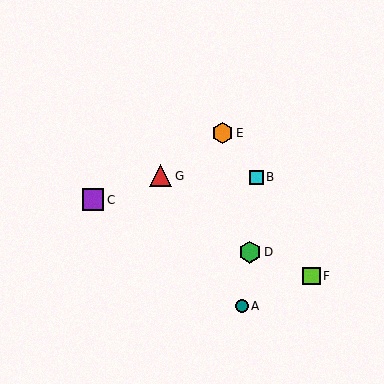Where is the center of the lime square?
The center of the lime square is at (311, 276).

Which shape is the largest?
The green hexagon (labeled D) is the largest.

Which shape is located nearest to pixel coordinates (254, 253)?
The green hexagon (labeled D) at (250, 252) is nearest to that location.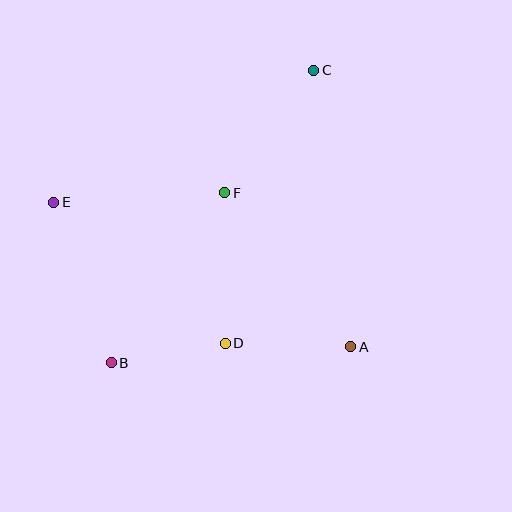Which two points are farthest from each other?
Points B and C are farthest from each other.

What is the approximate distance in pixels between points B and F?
The distance between B and F is approximately 204 pixels.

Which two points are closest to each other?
Points B and D are closest to each other.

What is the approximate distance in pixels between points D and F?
The distance between D and F is approximately 151 pixels.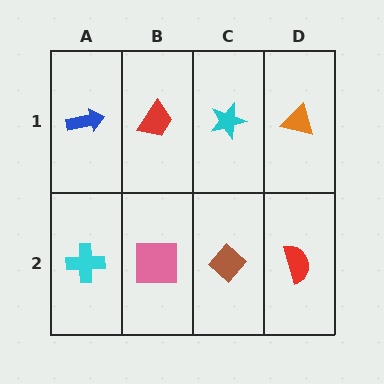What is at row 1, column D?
An orange triangle.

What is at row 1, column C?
A cyan star.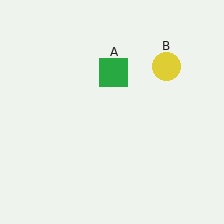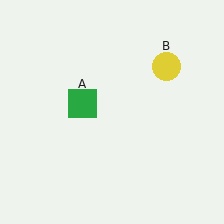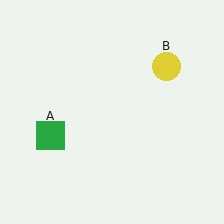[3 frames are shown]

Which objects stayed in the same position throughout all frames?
Yellow circle (object B) remained stationary.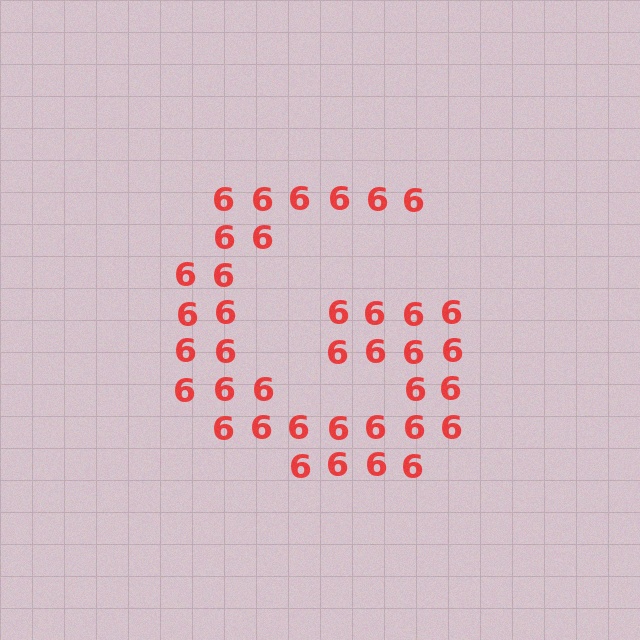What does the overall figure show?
The overall figure shows the letter G.